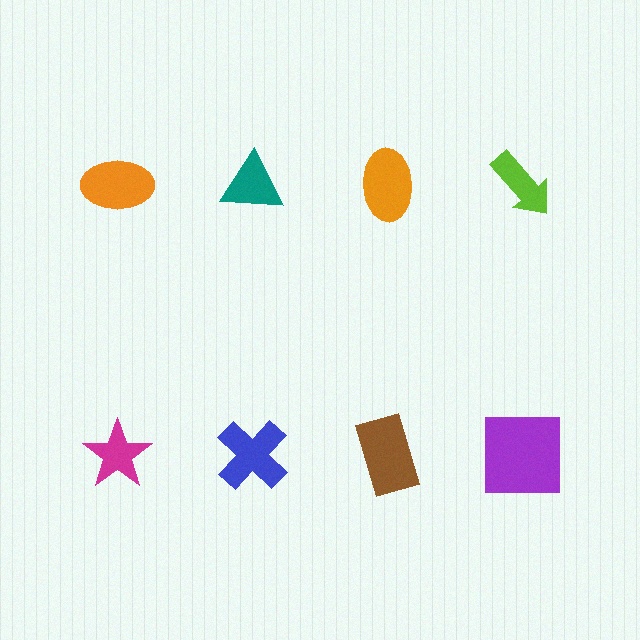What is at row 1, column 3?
An orange ellipse.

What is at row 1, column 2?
A teal triangle.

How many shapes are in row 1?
4 shapes.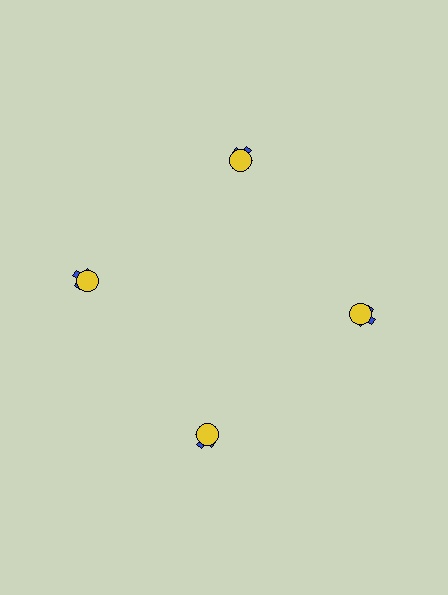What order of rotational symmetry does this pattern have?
This pattern has 4-fold rotational symmetry.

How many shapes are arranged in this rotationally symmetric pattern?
There are 8 shapes, arranged in 4 groups of 2.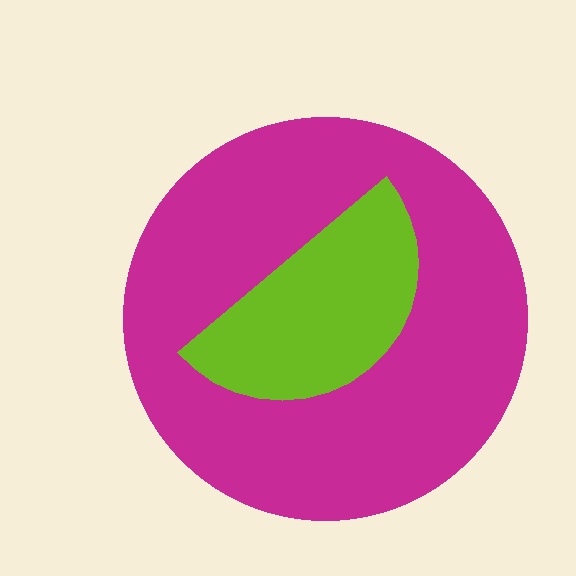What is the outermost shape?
The magenta circle.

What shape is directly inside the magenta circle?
The lime semicircle.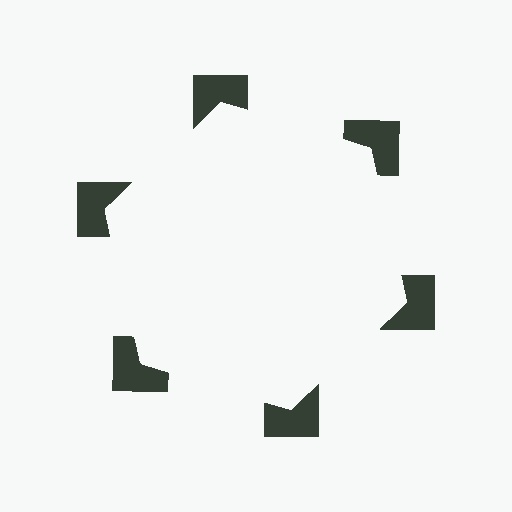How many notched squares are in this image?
There are 6 — one at each vertex of the illusory hexagon.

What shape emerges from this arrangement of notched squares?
An illusory hexagon — its edges are inferred from the aligned wedge cuts in the notched squares, not physically drawn.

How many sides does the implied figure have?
6 sides.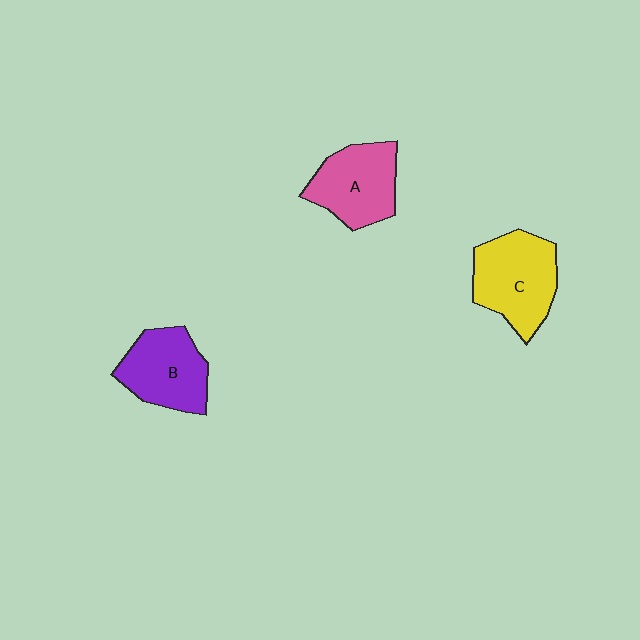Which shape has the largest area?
Shape C (yellow).